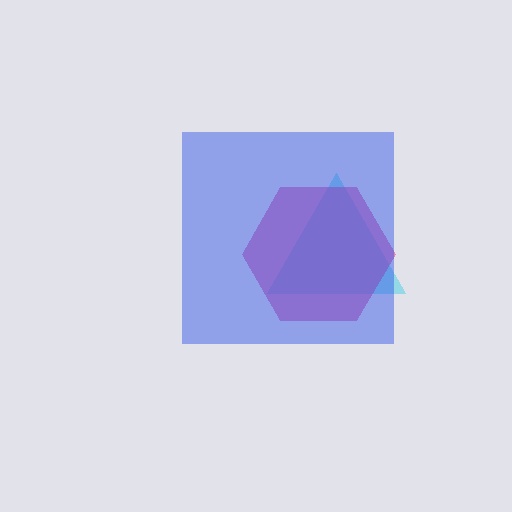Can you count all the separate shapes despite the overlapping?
Yes, there are 3 separate shapes.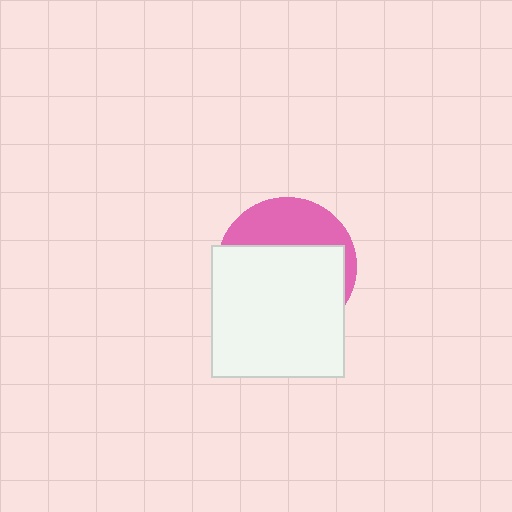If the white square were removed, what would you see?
You would see the complete pink circle.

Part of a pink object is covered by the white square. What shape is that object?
It is a circle.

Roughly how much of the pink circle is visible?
A small part of it is visible (roughly 34%).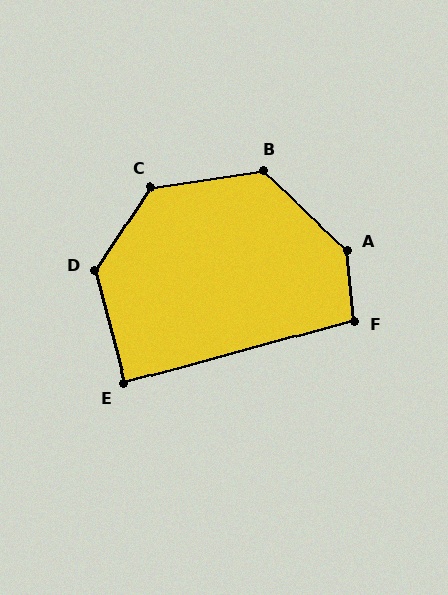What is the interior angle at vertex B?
Approximately 129 degrees (obtuse).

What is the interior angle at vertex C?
Approximately 132 degrees (obtuse).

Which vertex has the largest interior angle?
A, at approximately 138 degrees.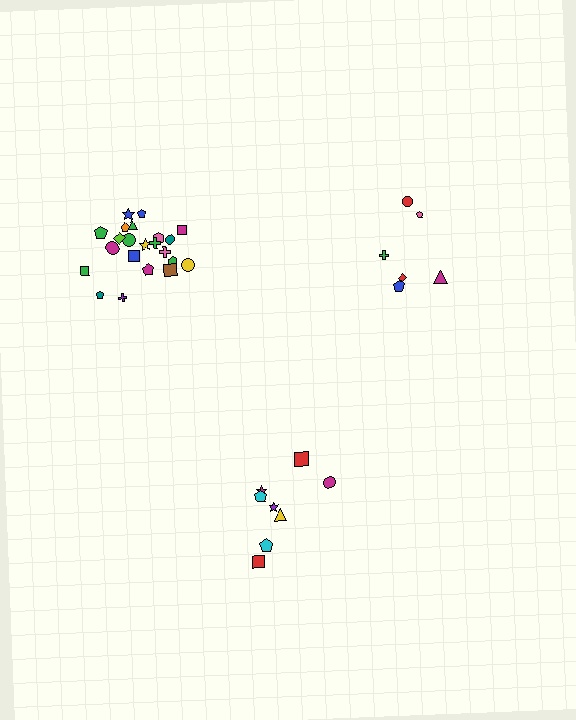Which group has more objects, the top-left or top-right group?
The top-left group.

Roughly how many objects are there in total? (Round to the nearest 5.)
Roughly 35 objects in total.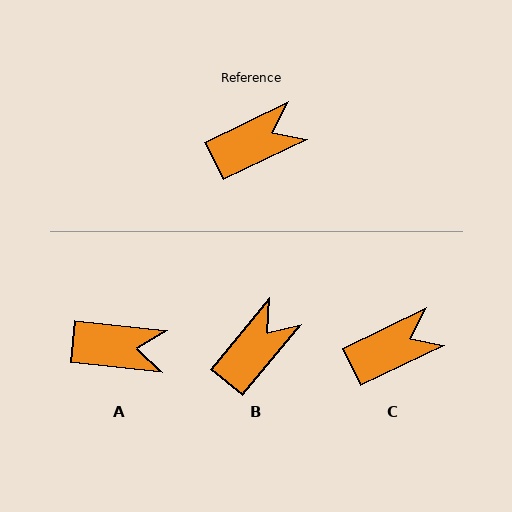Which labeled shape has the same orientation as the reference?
C.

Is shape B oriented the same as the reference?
No, it is off by about 24 degrees.